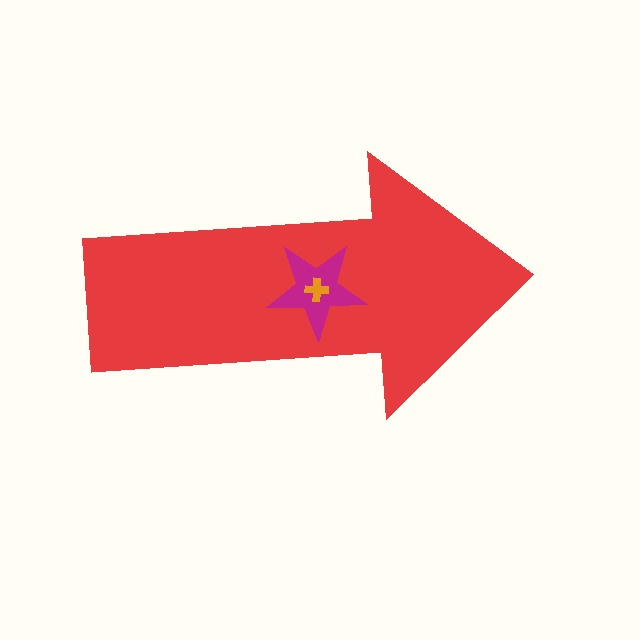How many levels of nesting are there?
3.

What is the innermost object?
The orange cross.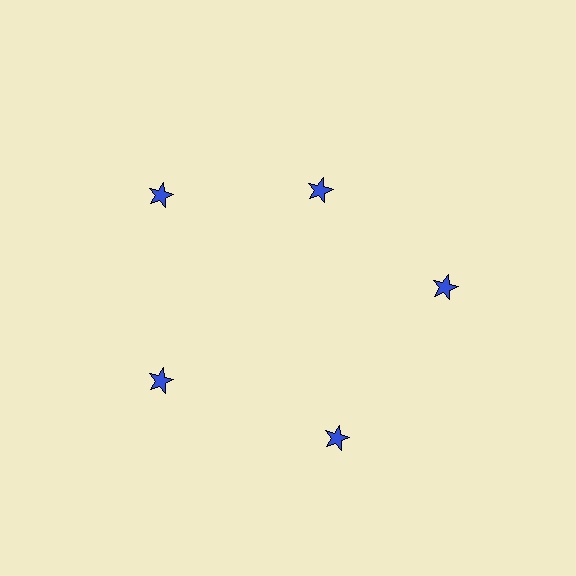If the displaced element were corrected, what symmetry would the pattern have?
It would have 5-fold rotational symmetry — the pattern would map onto itself every 72 degrees.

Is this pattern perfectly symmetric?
No. The 5 blue stars are arranged in a ring, but one element near the 1 o'clock position is pulled inward toward the center, breaking the 5-fold rotational symmetry.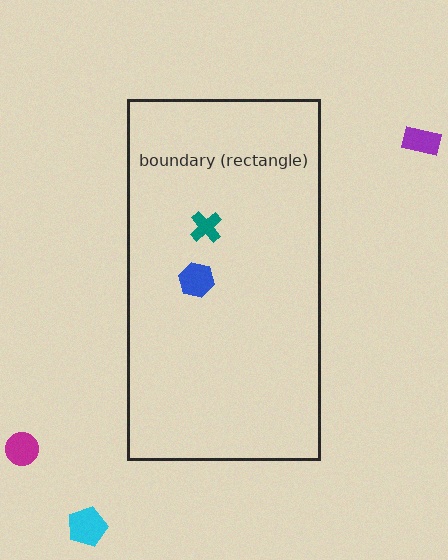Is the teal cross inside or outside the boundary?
Inside.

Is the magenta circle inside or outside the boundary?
Outside.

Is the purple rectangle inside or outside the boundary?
Outside.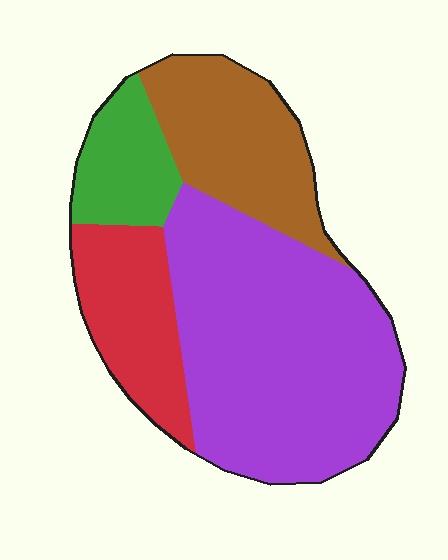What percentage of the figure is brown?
Brown takes up about one fifth (1/5) of the figure.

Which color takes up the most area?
Purple, at roughly 50%.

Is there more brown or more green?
Brown.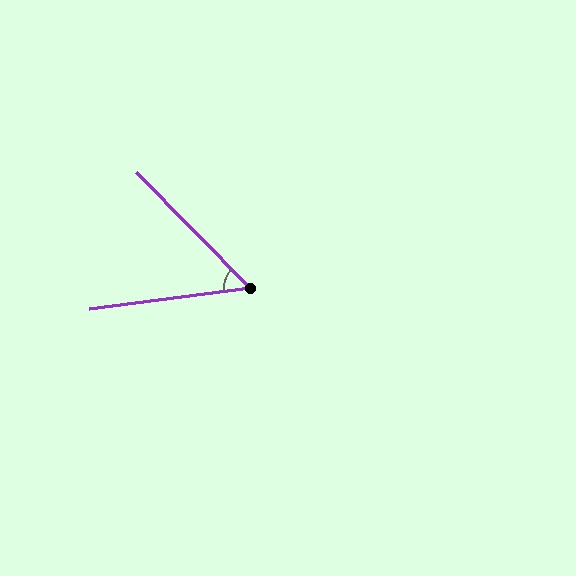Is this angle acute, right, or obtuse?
It is acute.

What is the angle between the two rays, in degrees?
Approximately 53 degrees.